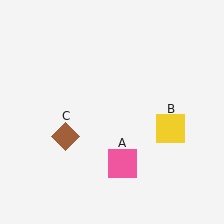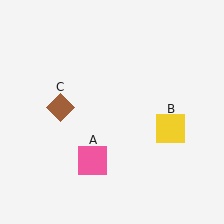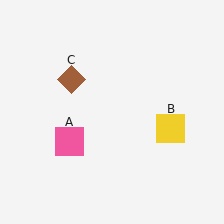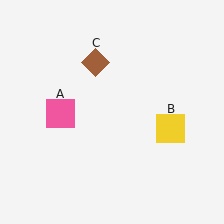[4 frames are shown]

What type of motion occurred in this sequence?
The pink square (object A), brown diamond (object C) rotated clockwise around the center of the scene.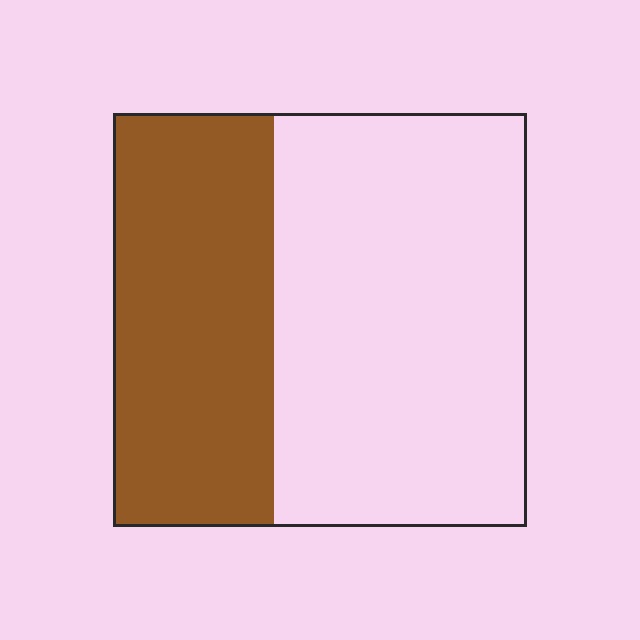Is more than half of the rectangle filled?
No.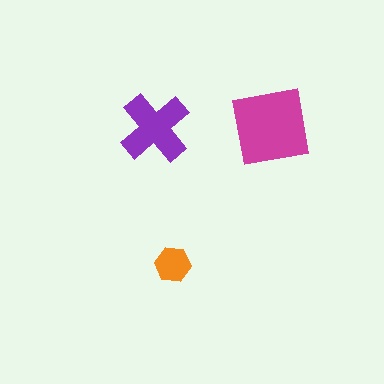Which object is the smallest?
The orange hexagon.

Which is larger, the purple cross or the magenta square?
The magenta square.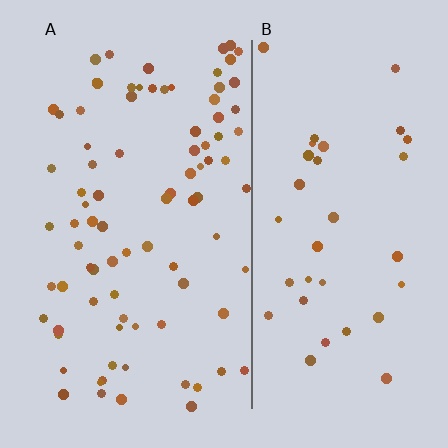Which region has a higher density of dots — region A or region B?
A (the left).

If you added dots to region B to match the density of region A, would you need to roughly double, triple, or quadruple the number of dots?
Approximately double.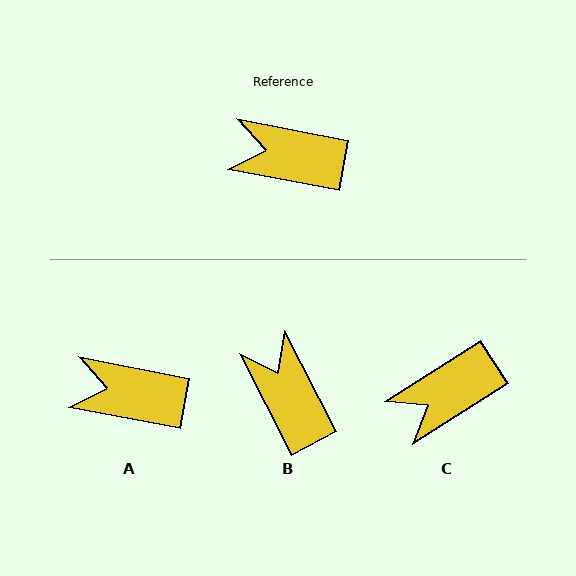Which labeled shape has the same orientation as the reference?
A.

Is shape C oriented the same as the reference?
No, it is off by about 43 degrees.